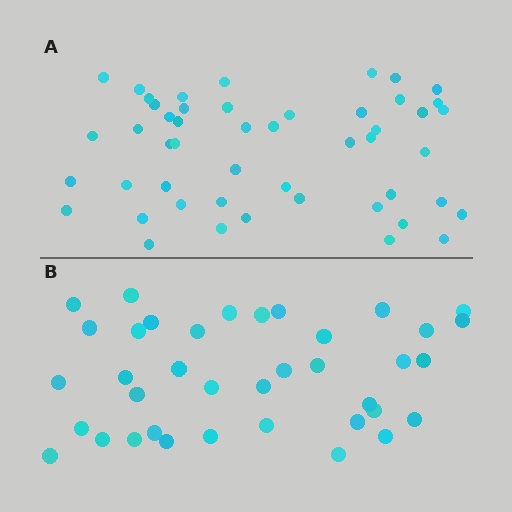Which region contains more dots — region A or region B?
Region A (the top region) has more dots.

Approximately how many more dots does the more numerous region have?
Region A has roughly 12 or so more dots than region B.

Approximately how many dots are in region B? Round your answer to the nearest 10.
About 40 dots. (The exact count is 38, which rounds to 40.)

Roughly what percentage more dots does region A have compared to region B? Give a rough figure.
About 30% more.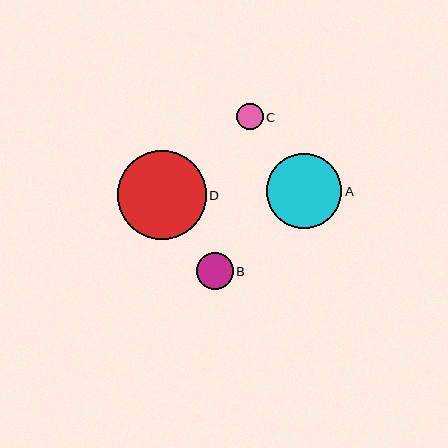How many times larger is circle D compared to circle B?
Circle D is approximately 2.4 times the size of circle B.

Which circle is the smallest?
Circle C is the smallest with a size of approximately 26 pixels.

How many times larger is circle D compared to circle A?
Circle D is approximately 1.2 times the size of circle A.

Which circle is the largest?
Circle D is the largest with a size of approximately 89 pixels.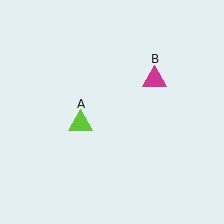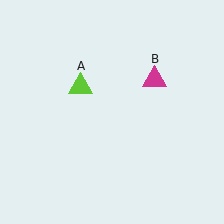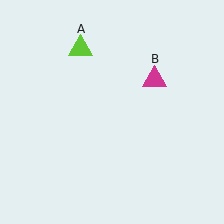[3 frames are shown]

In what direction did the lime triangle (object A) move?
The lime triangle (object A) moved up.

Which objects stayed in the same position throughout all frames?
Magenta triangle (object B) remained stationary.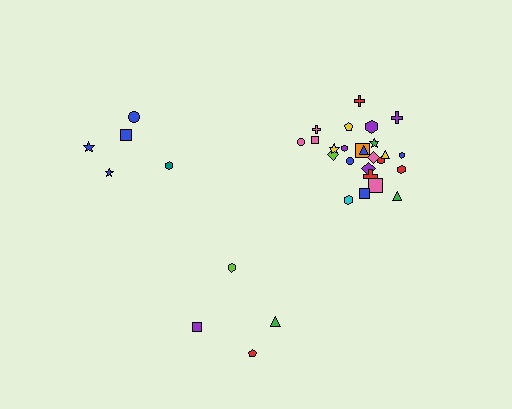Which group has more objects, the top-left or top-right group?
The top-right group.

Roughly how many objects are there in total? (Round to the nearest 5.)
Roughly 35 objects in total.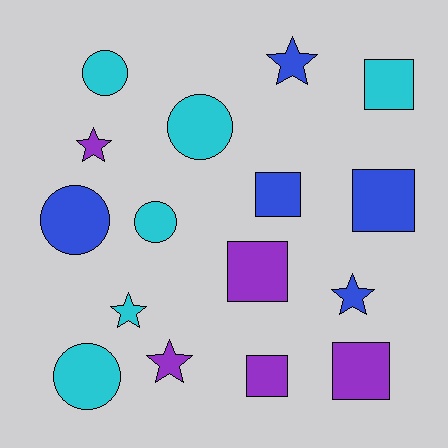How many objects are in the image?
There are 16 objects.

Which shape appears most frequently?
Square, with 6 objects.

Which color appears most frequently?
Cyan, with 6 objects.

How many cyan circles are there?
There are 4 cyan circles.